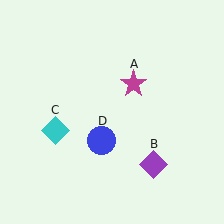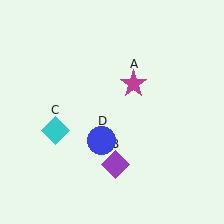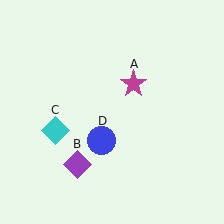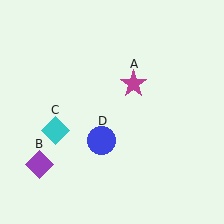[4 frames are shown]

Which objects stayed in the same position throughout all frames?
Magenta star (object A) and cyan diamond (object C) and blue circle (object D) remained stationary.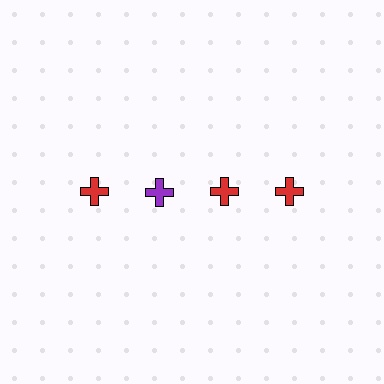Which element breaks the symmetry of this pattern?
The purple cross in the top row, second from left column breaks the symmetry. All other shapes are red crosses.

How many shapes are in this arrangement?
There are 4 shapes arranged in a grid pattern.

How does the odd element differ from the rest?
It has a different color: purple instead of red.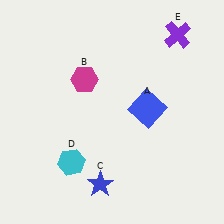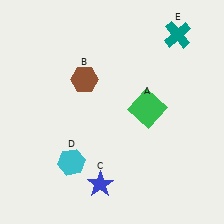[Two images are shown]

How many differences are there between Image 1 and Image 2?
There are 3 differences between the two images.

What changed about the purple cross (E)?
In Image 1, E is purple. In Image 2, it changed to teal.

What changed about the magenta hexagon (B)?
In Image 1, B is magenta. In Image 2, it changed to brown.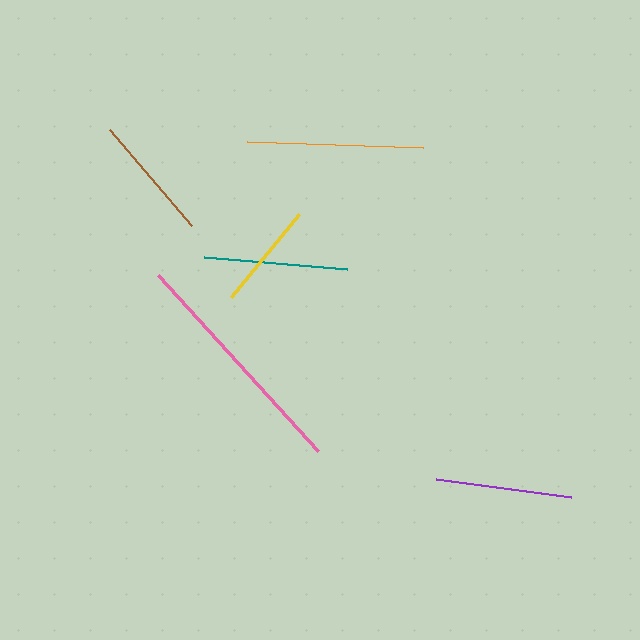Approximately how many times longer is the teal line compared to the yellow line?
The teal line is approximately 1.4 times the length of the yellow line.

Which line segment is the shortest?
The yellow line is the shortest at approximately 106 pixels.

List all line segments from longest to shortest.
From longest to shortest: pink, orange, teal, purple, brown, yellow.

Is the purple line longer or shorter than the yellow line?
The purple line is longer than the yellow line.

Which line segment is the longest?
The pink line is the longest at approximately 238 pixels.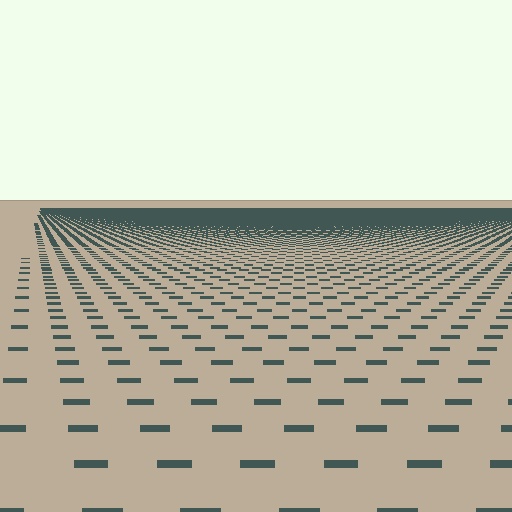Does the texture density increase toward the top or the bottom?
Density increases toward the top.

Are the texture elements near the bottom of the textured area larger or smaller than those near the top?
Larger. Near the bottom, elements are closer to the viewer and appear at a bigger on-screen size.